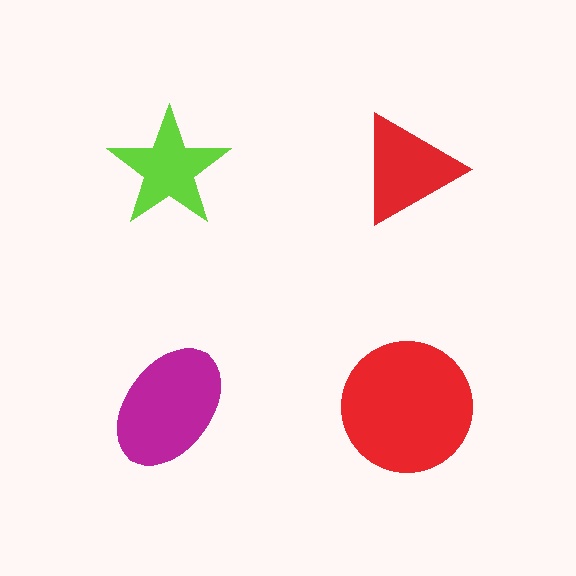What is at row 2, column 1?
A magenta ellipse.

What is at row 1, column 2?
A red triangle.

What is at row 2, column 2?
A red circle.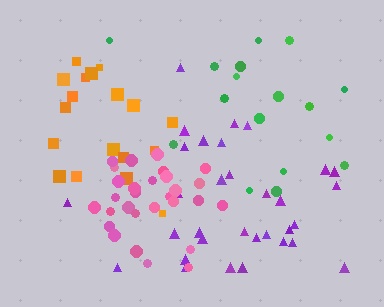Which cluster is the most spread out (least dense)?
Green.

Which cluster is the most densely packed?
Pink.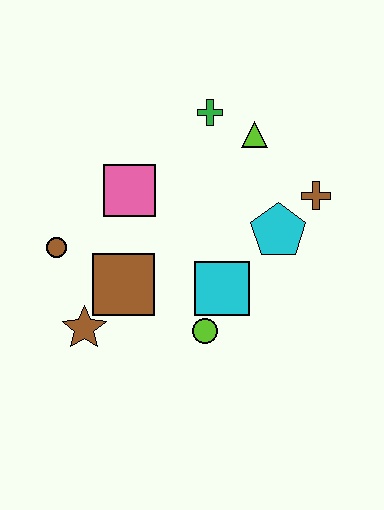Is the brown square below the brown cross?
Yes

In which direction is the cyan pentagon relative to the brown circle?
The cyan pentagon is to the right of the brown circle.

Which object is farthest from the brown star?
The brown cross is farthest from the brown star.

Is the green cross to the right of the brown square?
Yes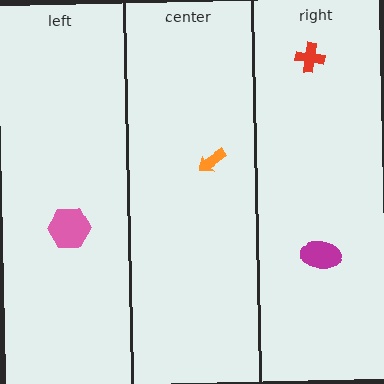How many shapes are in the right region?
2.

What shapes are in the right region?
The magenta ellipse, the red cross.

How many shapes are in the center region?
1.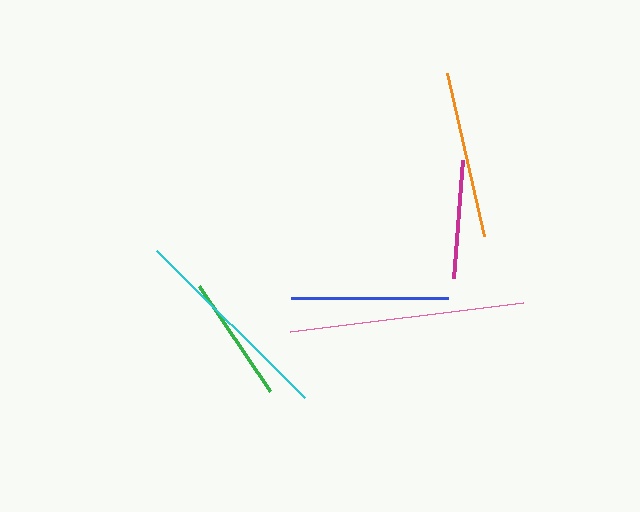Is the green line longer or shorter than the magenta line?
The green line is longer than the magenta line.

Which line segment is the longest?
The pink line is the longest at approximately 235 pixels.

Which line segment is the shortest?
The magenta line is the shortest at approximately 118 pixels.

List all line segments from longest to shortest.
From longest to shortest: pink, cyan, orange, blue, green, magenta.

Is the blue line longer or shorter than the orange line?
The orange line is longer than the blue line.